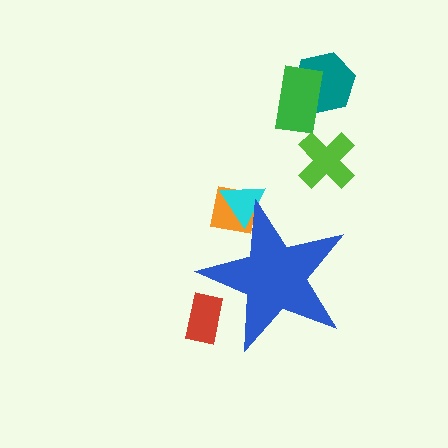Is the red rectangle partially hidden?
Yes, the red rectangle is partially hidden behind the blue star.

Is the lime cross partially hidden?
No, the lime cross is fully visible.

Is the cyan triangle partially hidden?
Yes, the cyan triangle is partially hidden behind the blue star.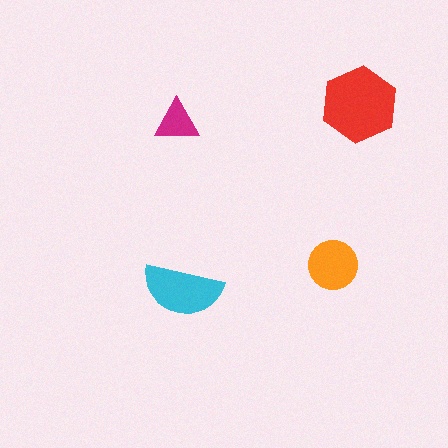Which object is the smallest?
The magenta triangle.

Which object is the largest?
The red hexagon.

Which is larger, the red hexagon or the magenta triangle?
The red hexagon.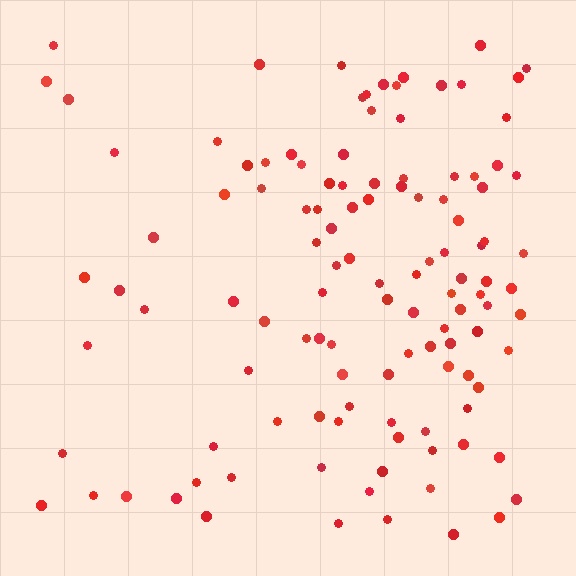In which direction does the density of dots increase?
From left to right, with the right side densest.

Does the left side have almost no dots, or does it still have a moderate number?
Still a moderate number, just noticeably fewer than the right.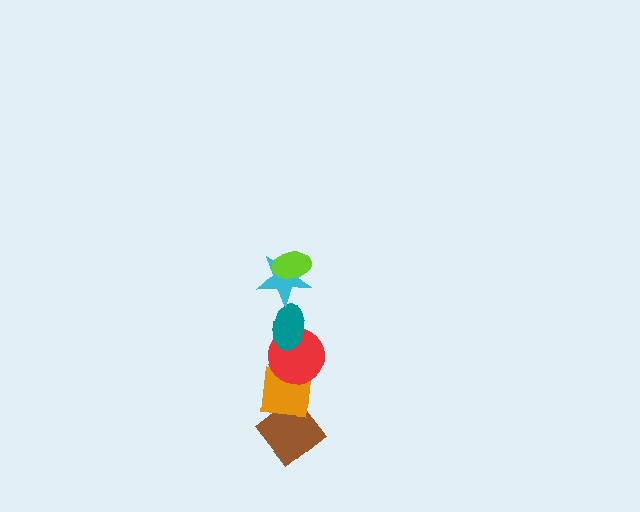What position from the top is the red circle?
The red circle is 4th from the top.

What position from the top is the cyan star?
The cyan star is 2nd from the top.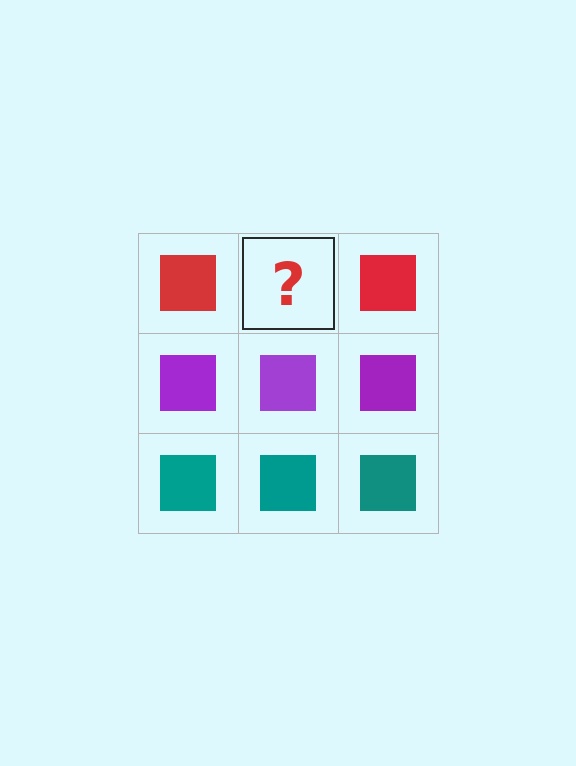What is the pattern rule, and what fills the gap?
The rule is that each row has a consistent color. The gap should be filled with a red square.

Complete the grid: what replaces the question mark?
The question mark should be replaced with a red square.